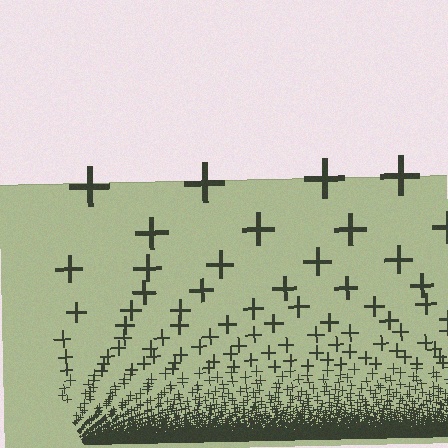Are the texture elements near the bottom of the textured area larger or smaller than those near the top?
Smaller. The gradient is inverted — elements near the bottom are smaller and denser.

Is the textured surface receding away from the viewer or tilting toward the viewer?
The surface appears to tilt toward the viewer. Texture elements get larger and sparser toward the top.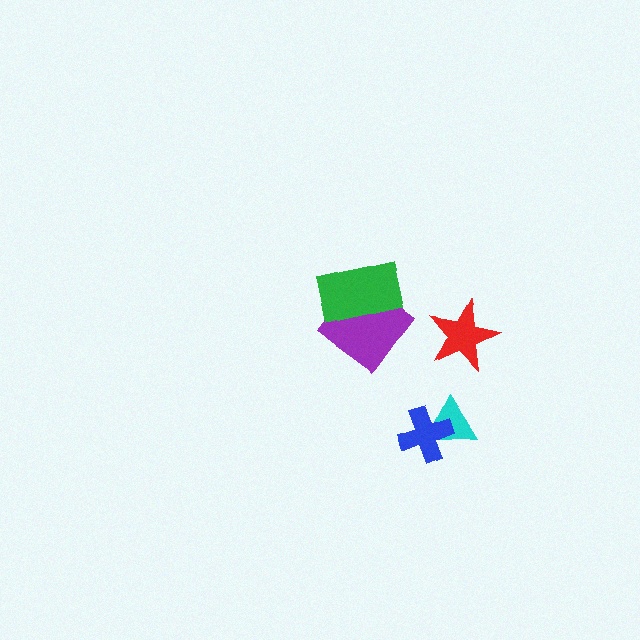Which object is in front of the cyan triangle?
The blue cross is in front of the cyan triangle.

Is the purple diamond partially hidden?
Yes, it is partially covered by another shape.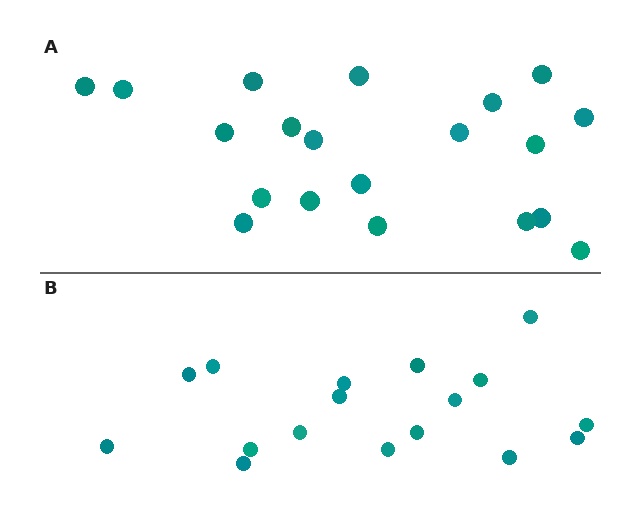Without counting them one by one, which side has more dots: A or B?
Region A (the top region) has more dots.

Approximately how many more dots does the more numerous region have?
Region A has just a few more — roughly 2 or 3 more dots than region B.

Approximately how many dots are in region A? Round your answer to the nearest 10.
About 20 dots.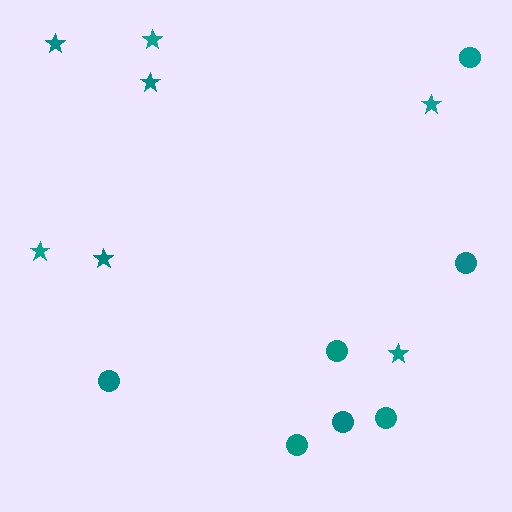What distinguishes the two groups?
There are 2 groups: one group of stars (7) and one group of circles (7).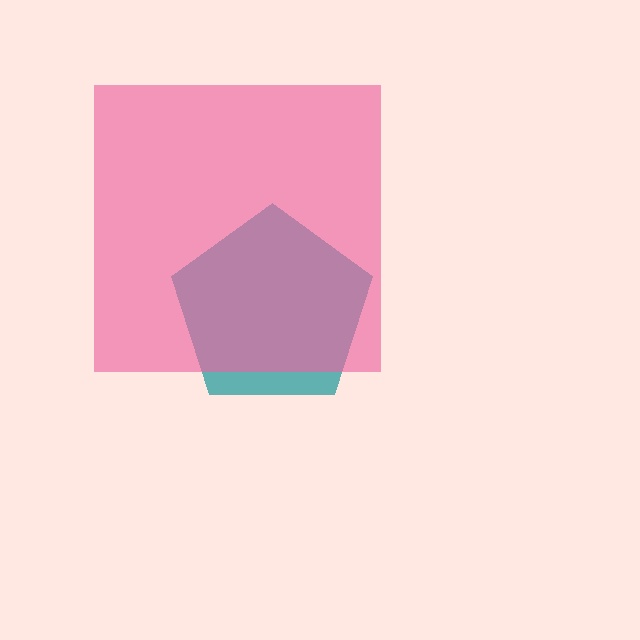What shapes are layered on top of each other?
The layered shapes are: a teal pentagon, a pink square.